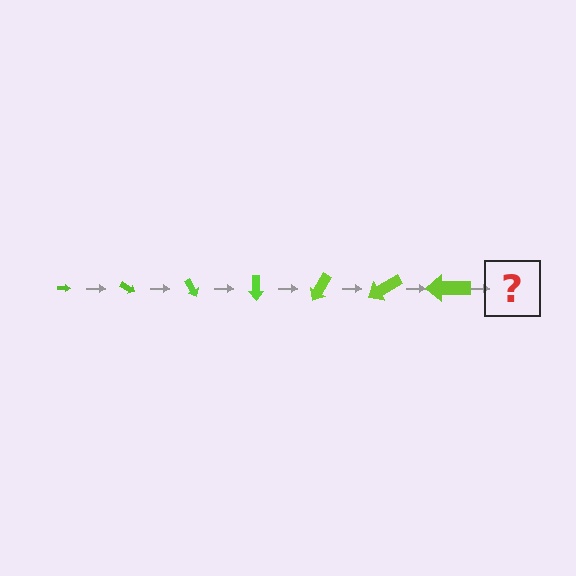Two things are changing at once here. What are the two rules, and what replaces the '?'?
The two rules are that the arrow grows larger each step and it rotates 30 degrees each step. The '?' should be an arrow, larger than the previous one and rotated 210 degrees from the start.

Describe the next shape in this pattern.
It should be an arrow, larger than the previous one and rotated 210 degrees from the start.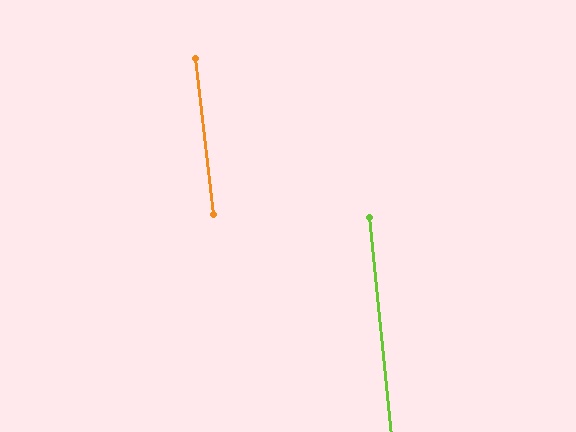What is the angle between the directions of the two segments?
Approximately 1 degree.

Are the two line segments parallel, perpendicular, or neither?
Parallel — their directions differ by only 0.8°.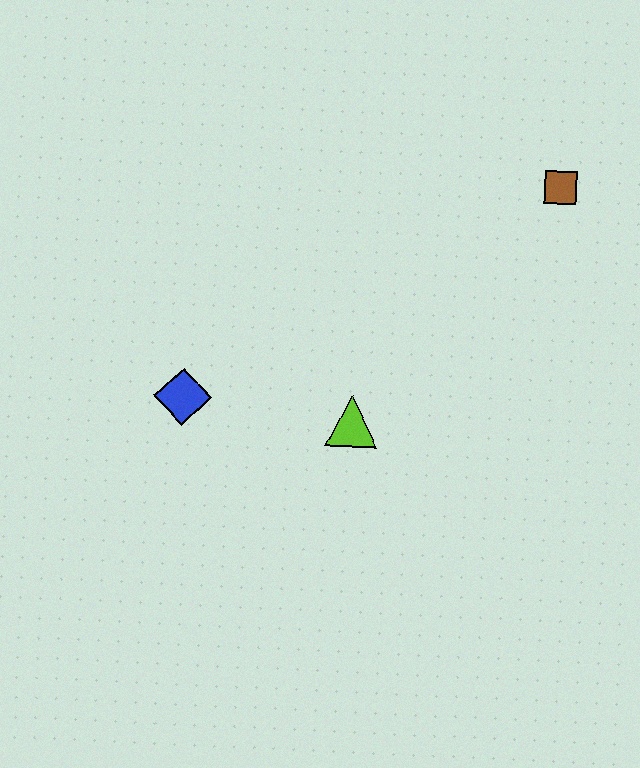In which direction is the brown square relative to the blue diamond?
The brown square is to the right of the blue diamond.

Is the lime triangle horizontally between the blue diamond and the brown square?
Yes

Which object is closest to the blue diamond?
The lime triangle is closest to the blue diamond.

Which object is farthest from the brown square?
The blue diamond is farthest from the brown square.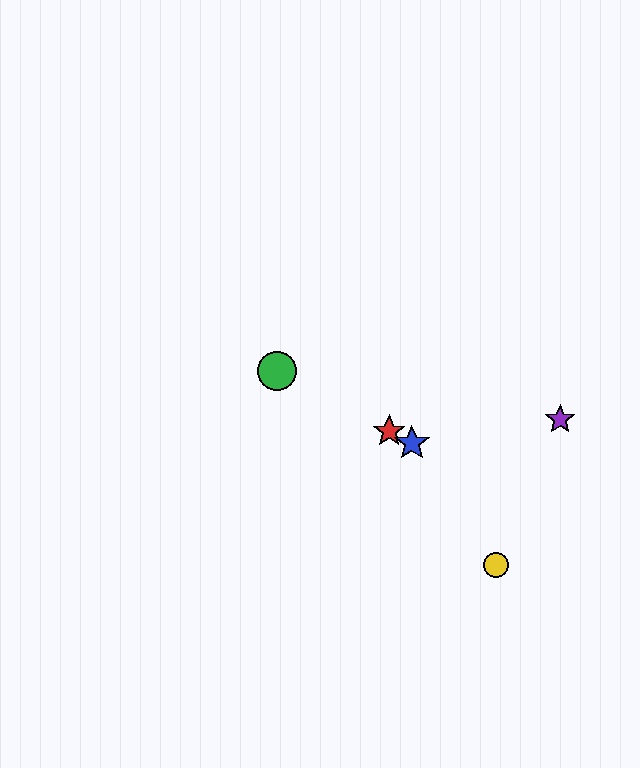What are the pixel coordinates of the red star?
The red star is at (389, 431).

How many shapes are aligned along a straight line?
3 shapes (the red star, the blue star, the green circle) are aligned along a straight line.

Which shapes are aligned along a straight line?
The red star, the blue star, the green circle are aligned along a straight line.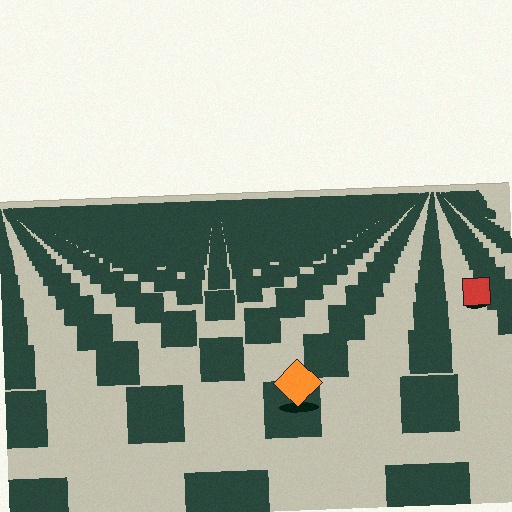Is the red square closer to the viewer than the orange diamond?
No. The orange diamond is closer — you can tell from the texture gradient: the ground texture is coarser near it.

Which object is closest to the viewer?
The orange diamond is closest. The texture marks near it are larger and more spread out.